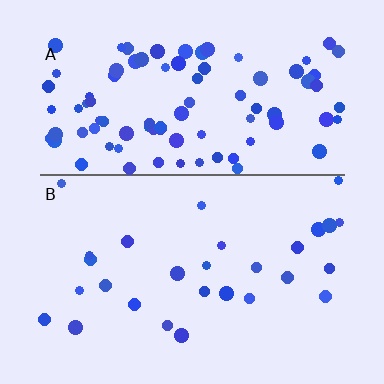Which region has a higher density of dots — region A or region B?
A (the top).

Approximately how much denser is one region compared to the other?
Approximately 3.2× — region A over region B.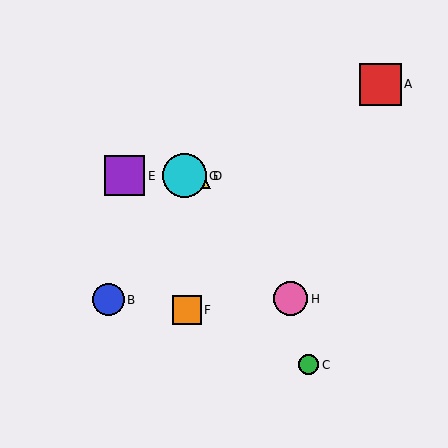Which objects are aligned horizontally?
Objects D, E, G are aligned horizontally.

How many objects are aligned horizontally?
3 objects (D, E, G) are aligned horizontally.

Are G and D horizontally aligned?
Yes, both are at y≈176.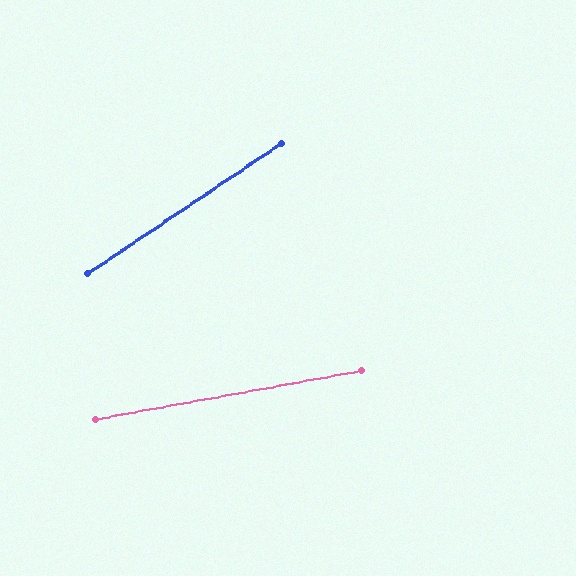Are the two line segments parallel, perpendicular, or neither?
Neither parallel nor perpendicular — they differ by about 24°.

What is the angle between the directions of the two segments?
Approximately 24 degrees.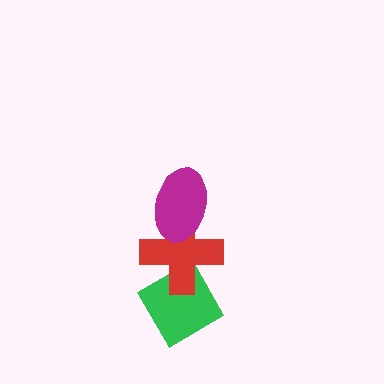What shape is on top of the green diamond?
The red cross is on top of the green diamond.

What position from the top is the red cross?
The red cross is 2nd from the top.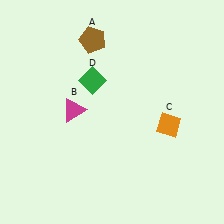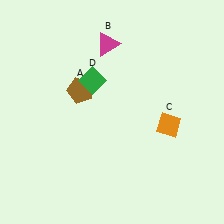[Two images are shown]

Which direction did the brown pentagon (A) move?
The brown pentagon (A) moved down.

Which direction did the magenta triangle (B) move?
The magenta triangle (B) moved up.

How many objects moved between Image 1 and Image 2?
2 objects moved between the two images.